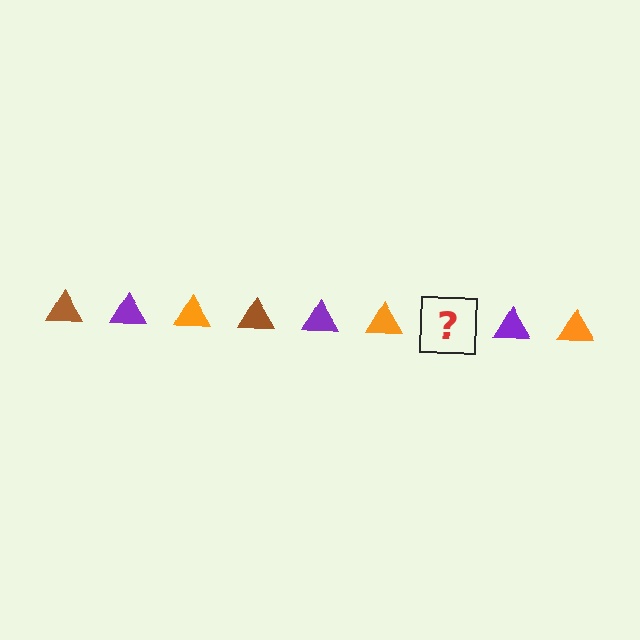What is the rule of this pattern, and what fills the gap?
The rule is that the pattern cycles through brown, purple, orange triangles. The gap should be filled with a brown triangle.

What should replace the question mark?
The question mark should be replaced with a brown triangle.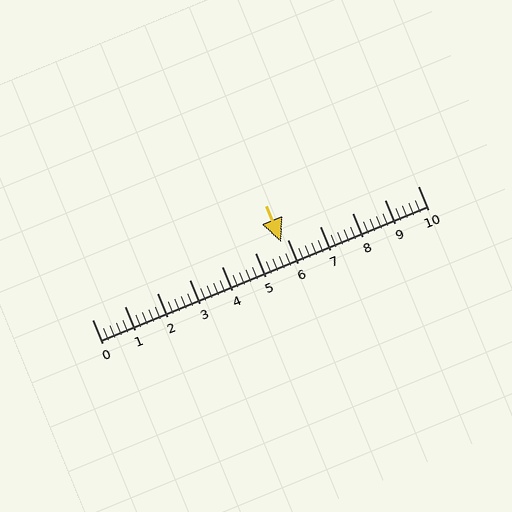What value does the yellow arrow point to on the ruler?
The yellow arrow points to approximately 5.8.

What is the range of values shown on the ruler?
The ruler shows values from 0 to 10.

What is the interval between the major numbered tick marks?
The major tick marks are spaced 1 units apart.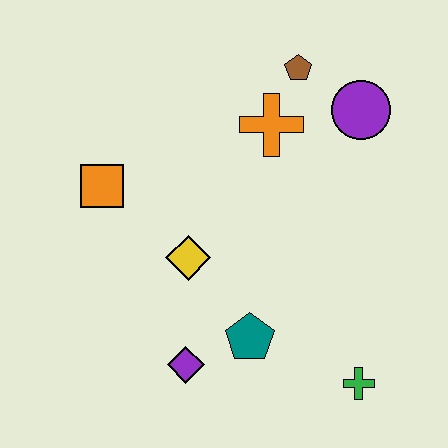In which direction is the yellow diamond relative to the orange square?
The yellow diamond is to the right of the orange square.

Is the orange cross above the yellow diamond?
Yes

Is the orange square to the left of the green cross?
Yes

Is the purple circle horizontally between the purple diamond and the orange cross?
No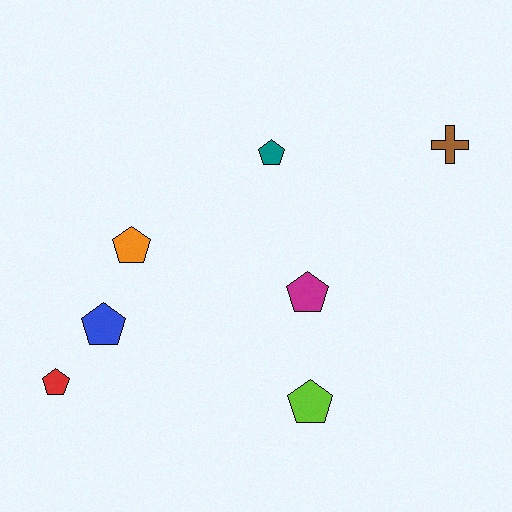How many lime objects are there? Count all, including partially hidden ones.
There is 1 lime object.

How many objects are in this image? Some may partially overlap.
There are 7 objects.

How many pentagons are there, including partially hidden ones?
There are 6 pentagons.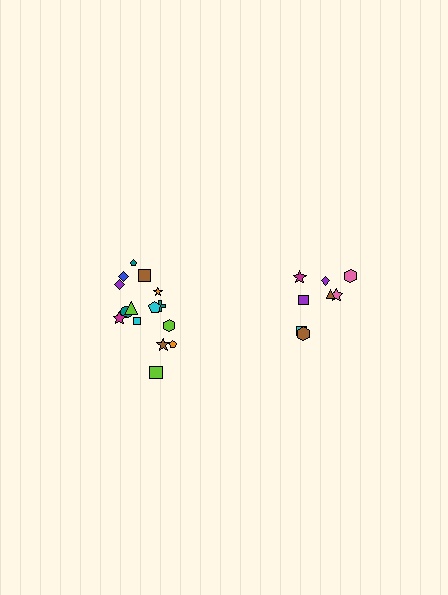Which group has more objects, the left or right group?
The left group.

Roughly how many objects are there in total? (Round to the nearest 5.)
Roughly 25 objects in total.